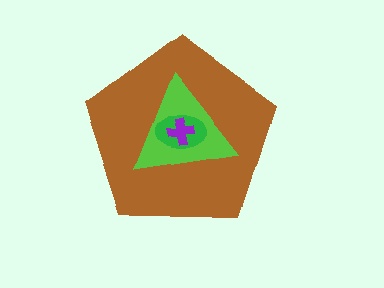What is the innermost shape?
The purple cross.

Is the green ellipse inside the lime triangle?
Yes.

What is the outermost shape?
The brown pentagon.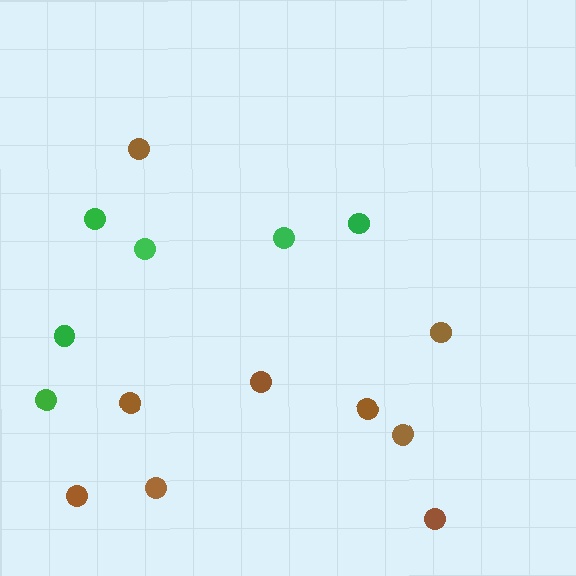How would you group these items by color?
There are 2 groups: one group of green circles (6) and one group of brown circles (9).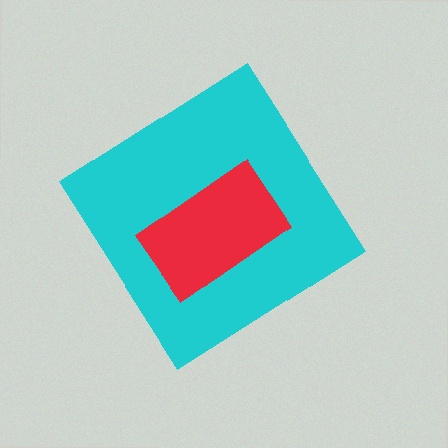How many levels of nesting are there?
2.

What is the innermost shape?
The red rectangle.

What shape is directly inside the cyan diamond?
The red rectangle.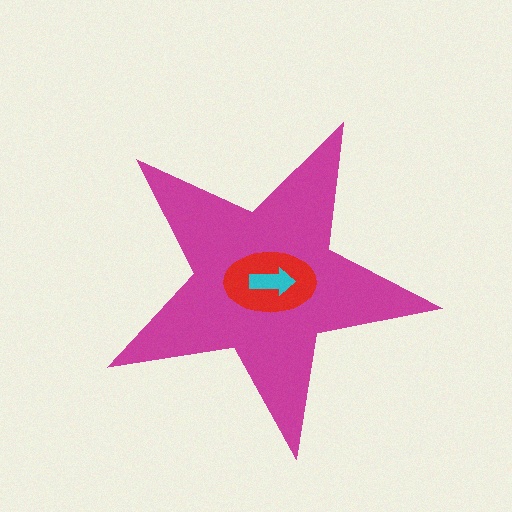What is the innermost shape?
The cyan arrow.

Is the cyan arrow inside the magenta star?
Yes.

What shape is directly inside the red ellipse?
The cyan arrow.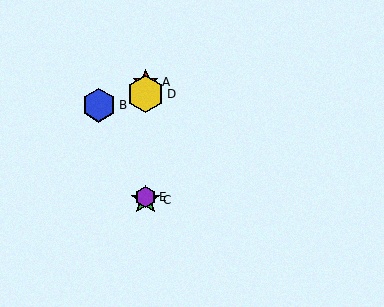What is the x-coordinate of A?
Object A is at x≈146.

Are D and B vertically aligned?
No, D is at x≈146 and B is at x≈99.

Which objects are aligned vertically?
Objects A, C, D, E are aligned vertically.